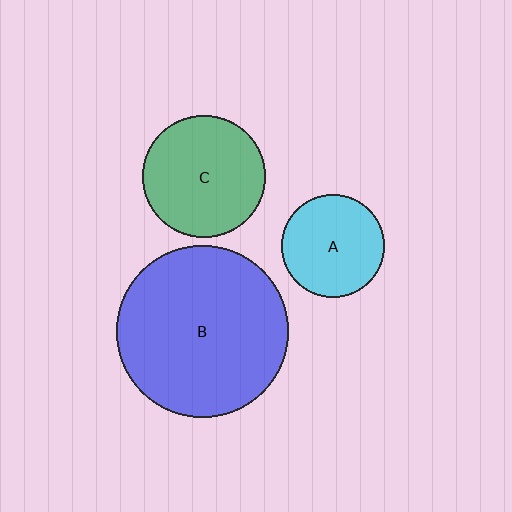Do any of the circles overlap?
No, none of the circles overlap.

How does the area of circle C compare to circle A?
Approximately 1.4 times.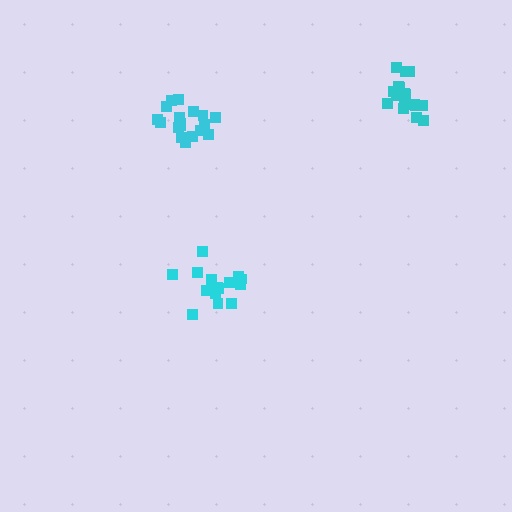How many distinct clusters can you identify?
There are 3 distinct clusters.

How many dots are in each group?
Group 1: 18 dots, Group 2: 16 dots, Group 3: 17 dots (51 total).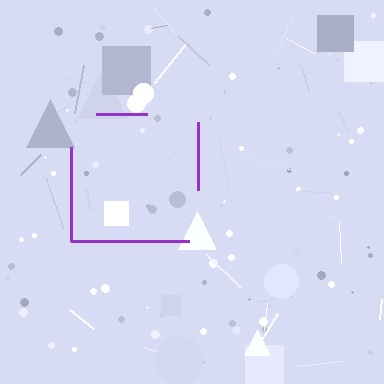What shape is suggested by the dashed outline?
The dashed outline suggests a square.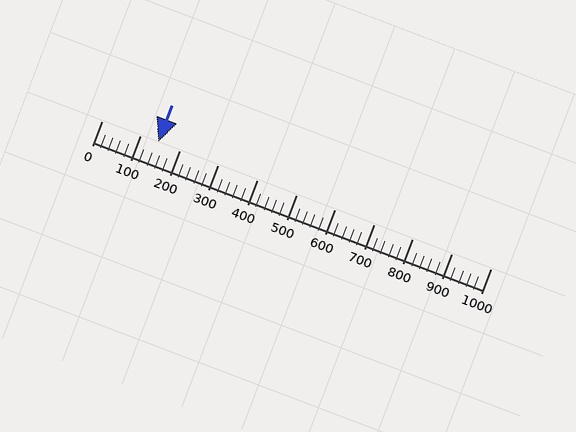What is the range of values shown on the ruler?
The ruler shows values from 0 to 1000.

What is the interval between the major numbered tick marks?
The major tick marks are spaced 100 units apart.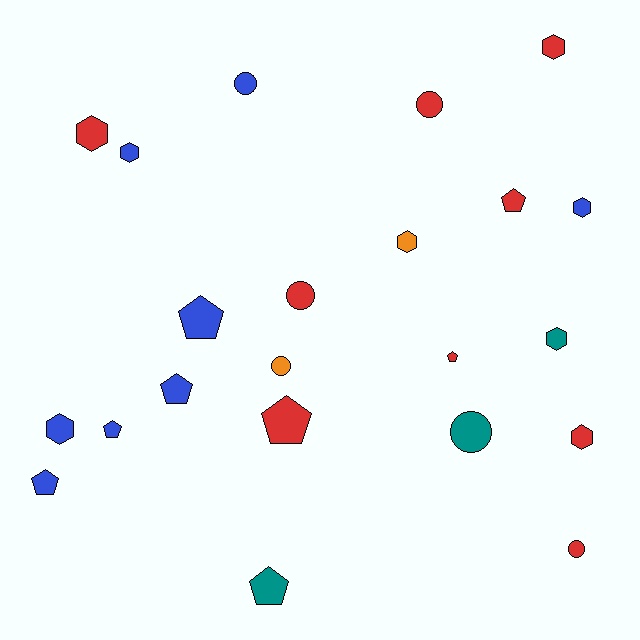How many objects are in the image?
There are 22 objects.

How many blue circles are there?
There is 1 blue circle.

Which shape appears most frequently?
Pentagon, with 8 objects.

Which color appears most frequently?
Red, with 9 objects.